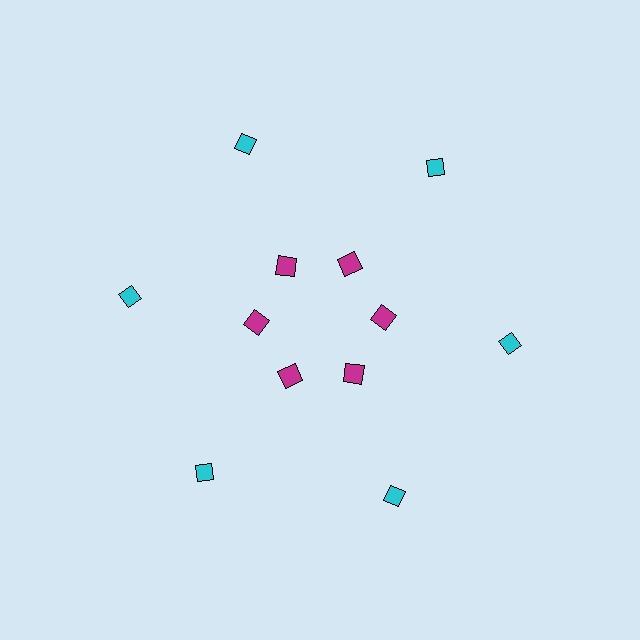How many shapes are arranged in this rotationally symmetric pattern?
There are 12 shapes, arranged in 6 groups of 2.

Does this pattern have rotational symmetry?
Yes, this pattern has 6-fold rotational symmetry. It looks the same after rotating 60 degrees around the center.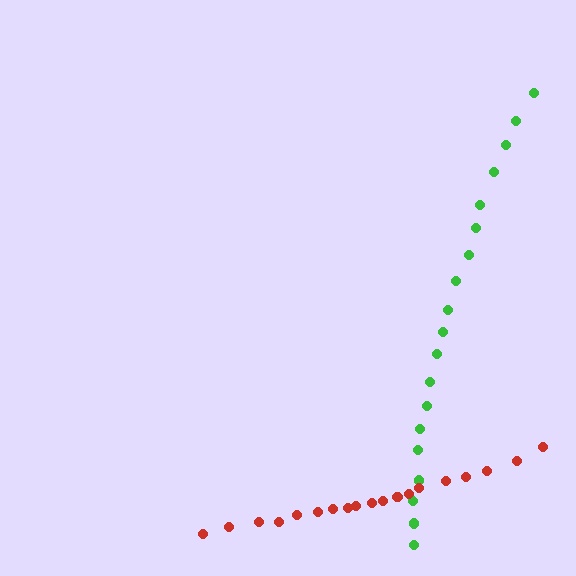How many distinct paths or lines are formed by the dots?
There are 2 distinct paths.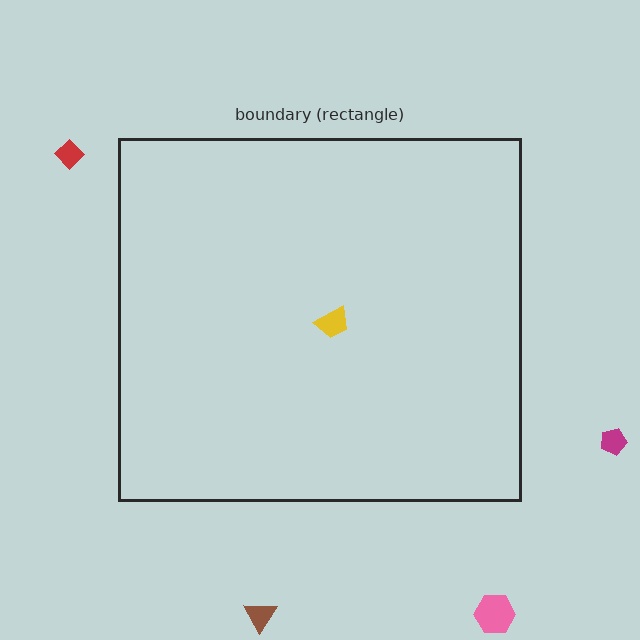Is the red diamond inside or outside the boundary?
Outside.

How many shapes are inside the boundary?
1 inside, 4 outside.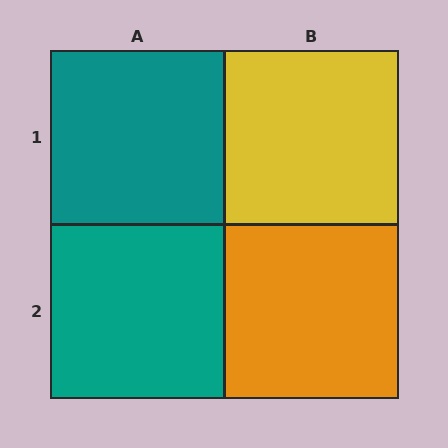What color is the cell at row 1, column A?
Teal.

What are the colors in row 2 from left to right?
Teal, orange.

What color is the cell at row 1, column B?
Yellow.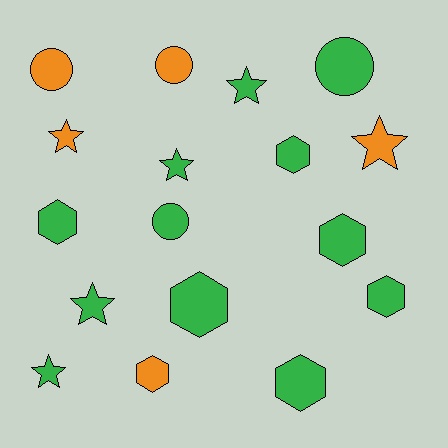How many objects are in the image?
There are 17 objects.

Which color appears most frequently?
Green, with 12 objects.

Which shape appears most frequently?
Hexagon, with 7 objects.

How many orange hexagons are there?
There is 1 orange hexagon.